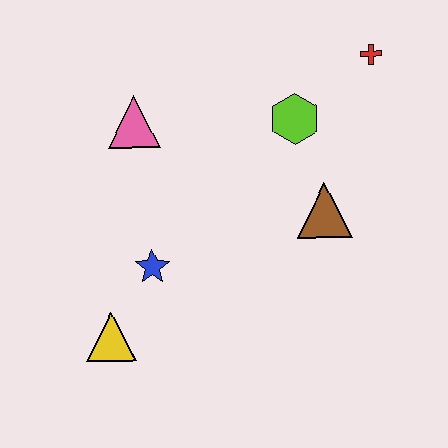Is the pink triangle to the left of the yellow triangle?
No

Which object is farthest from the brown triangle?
The yellow triangle is farthest from the brown triangle.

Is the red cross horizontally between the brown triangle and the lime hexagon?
No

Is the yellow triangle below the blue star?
Yes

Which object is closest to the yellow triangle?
The blue star is closest to the yellow triangle.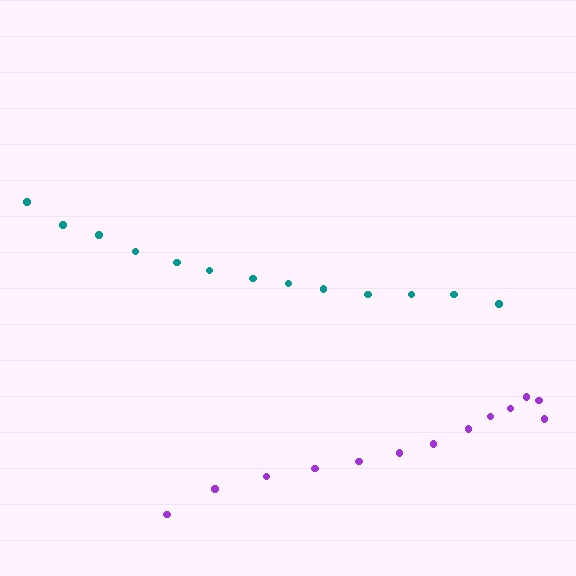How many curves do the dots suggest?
There are 2 distinct paths.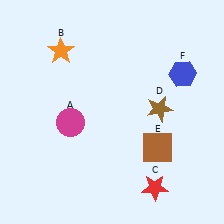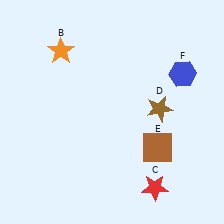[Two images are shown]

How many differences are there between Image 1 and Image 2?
There is 1 difference between the two images.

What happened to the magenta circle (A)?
The magenta circle (A) was removed in Image 2. It was in the bottom-left area of Image 1.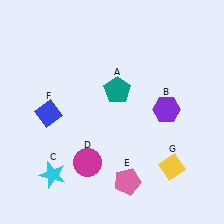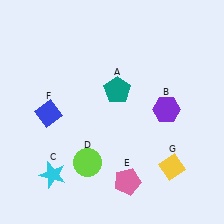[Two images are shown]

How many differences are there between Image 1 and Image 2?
There is 1 difference between the two images.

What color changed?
The circle (D) changed from magenta in Image 1 to lime in Image 2.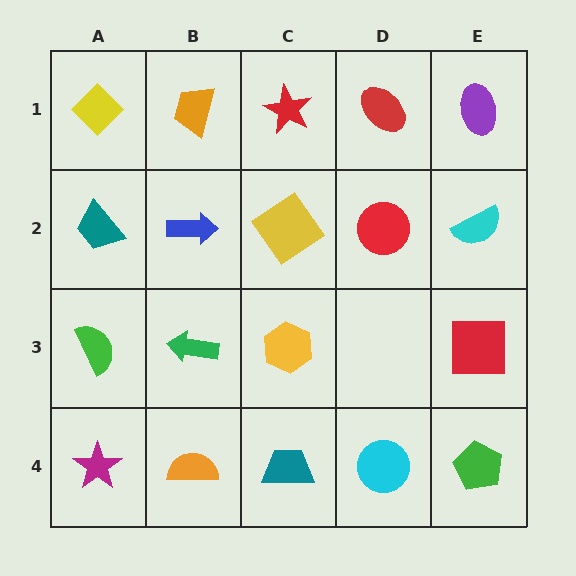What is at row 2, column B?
A blue arrow.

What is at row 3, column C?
A yellow hexagon.